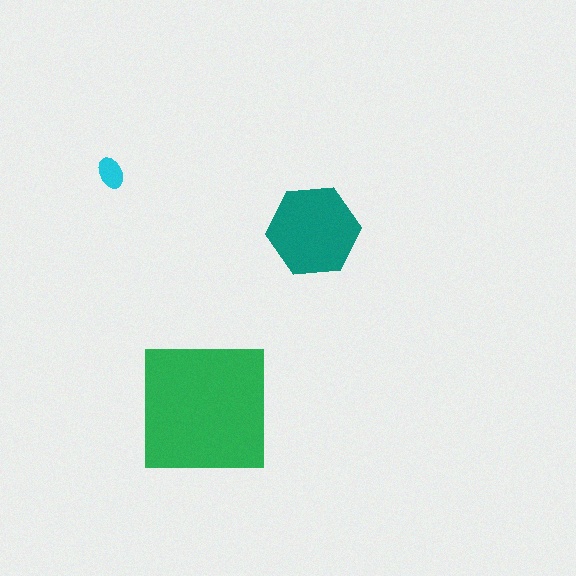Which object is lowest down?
The green square is bottommost.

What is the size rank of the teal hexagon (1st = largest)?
2nd.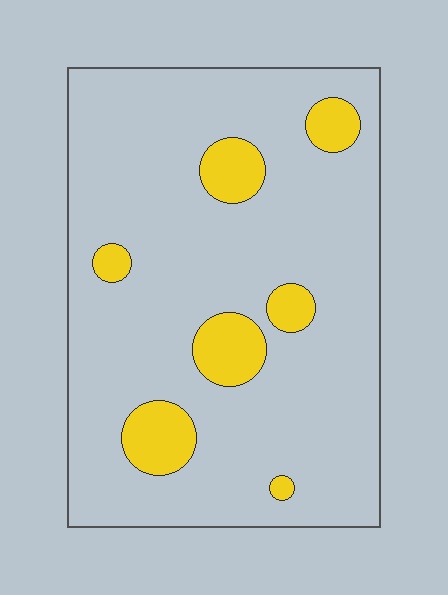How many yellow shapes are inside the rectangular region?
7.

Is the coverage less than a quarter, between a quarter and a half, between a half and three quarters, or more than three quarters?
Less than a quarter.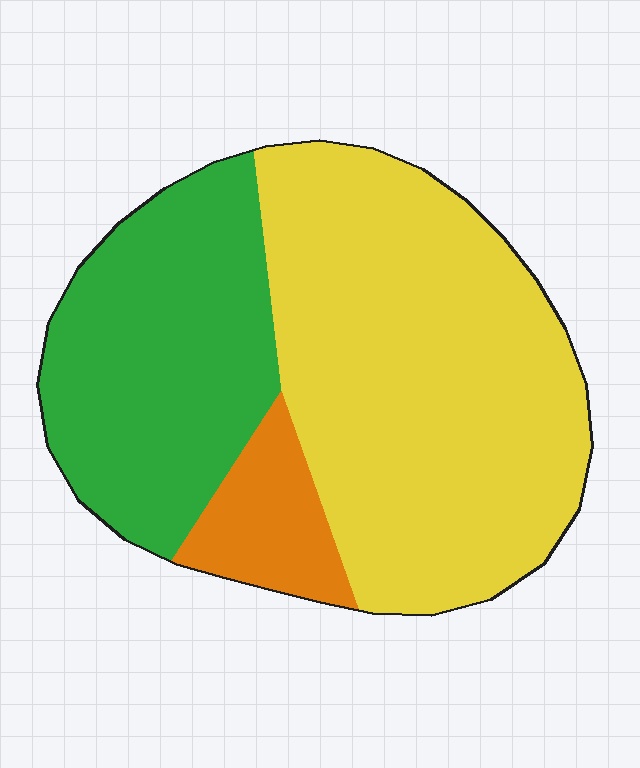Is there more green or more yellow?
Yellow.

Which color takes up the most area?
Yellow, at roughly 55%.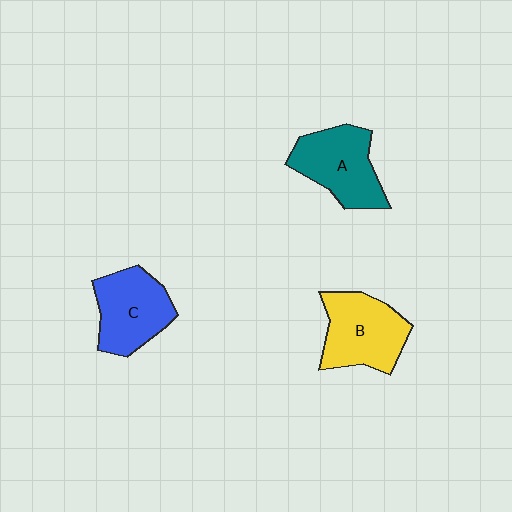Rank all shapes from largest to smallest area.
From largest to smallest: B (yellow), A (teal), C (blue).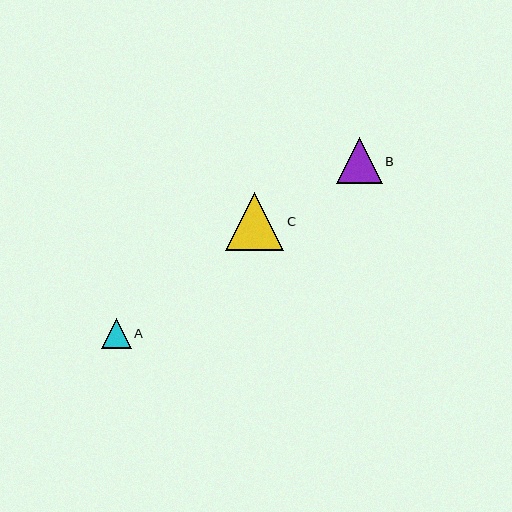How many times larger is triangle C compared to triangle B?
Triangle C is approximately 1.3 times the size of triangle B.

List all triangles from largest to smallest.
From largest to smallest: C, B, A.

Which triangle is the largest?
Triangle C is the largest with a size of approximately 58 pixels.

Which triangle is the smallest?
Triangle A is the smallest with a size of approximately 30 pixels.